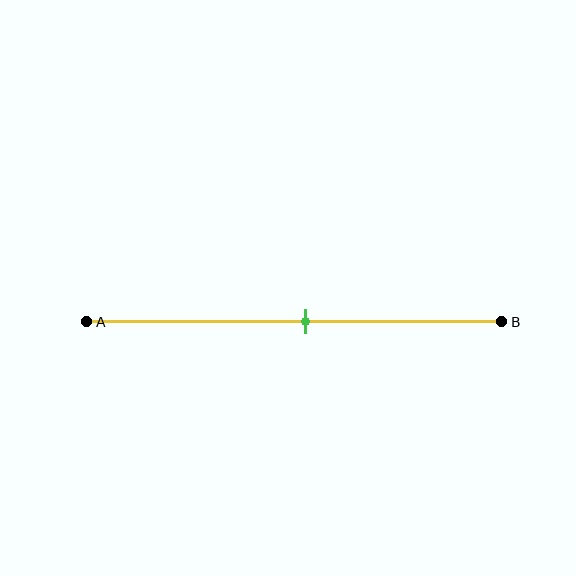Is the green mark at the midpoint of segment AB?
Yes, the mark is approximately at the midpoint.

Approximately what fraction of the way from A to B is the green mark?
The green mark is approximately 55% of the way from A to B.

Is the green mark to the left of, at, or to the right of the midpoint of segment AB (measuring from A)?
The green mark is approximately at the midpoint of segment AB.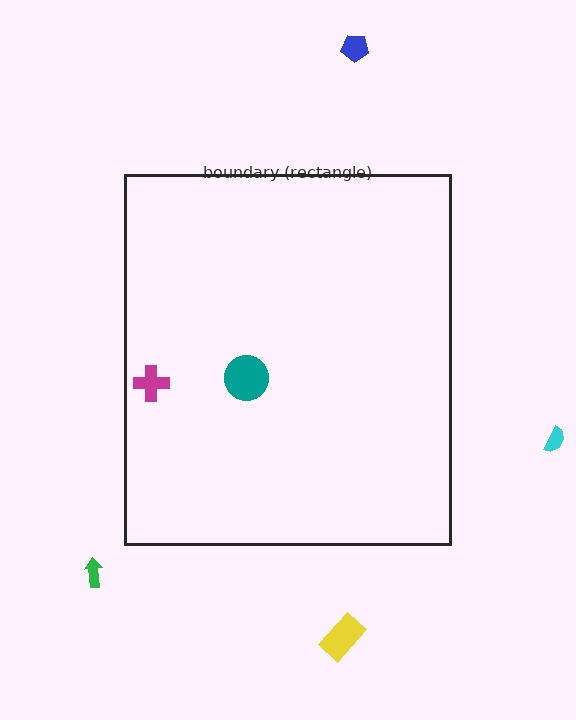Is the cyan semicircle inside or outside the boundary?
Outside.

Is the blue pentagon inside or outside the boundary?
Outside.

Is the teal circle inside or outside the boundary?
Inside.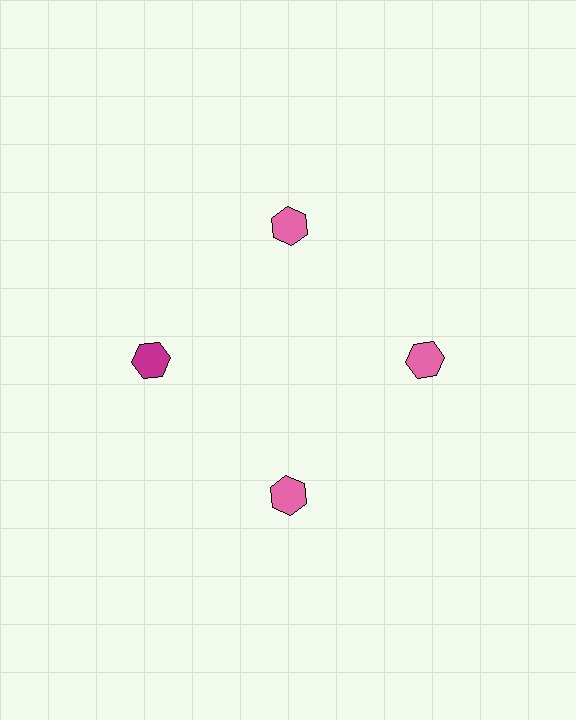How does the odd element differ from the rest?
It has a different color: magenta instead of pink.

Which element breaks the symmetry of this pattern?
The magenta hexagon at roughly the 9 o'clock position breaks the symmetry. All other shapes are pink hexagons.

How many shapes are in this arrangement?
There are 4 shapes arranged in a ring pattern.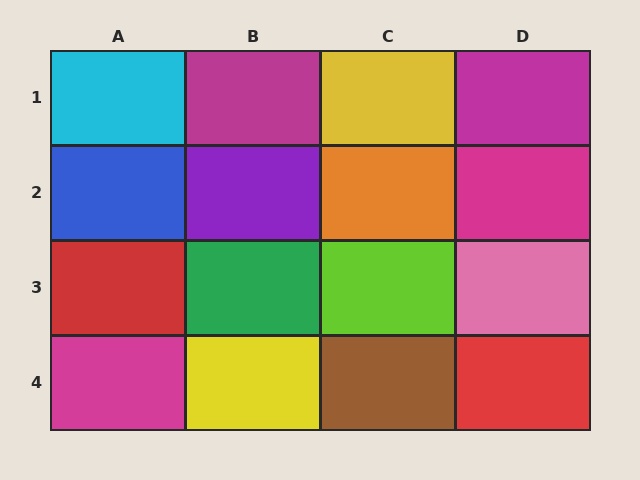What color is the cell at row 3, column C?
Lime.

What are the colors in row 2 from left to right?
Blue, purple, orange, magenta.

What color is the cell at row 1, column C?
Yellow.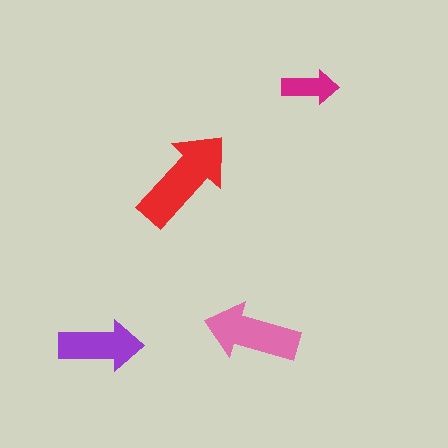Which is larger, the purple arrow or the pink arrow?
The pink one.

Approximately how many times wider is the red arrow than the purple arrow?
About 1.5 times wider.